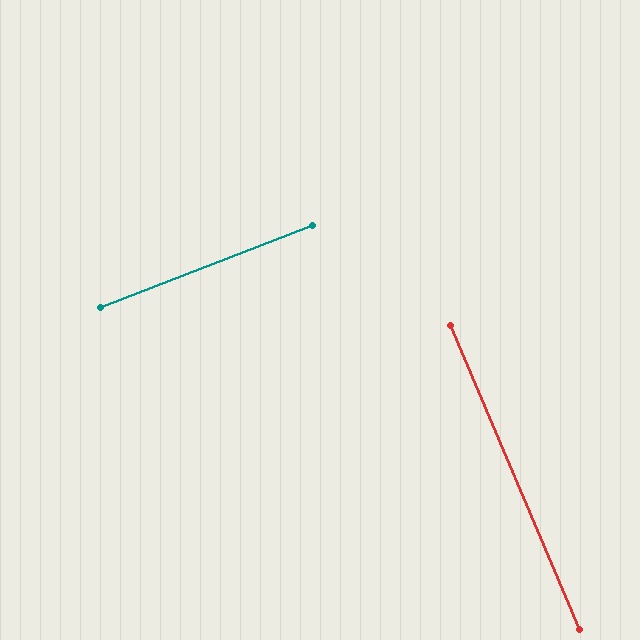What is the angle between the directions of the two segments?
Approximately 88 degrees.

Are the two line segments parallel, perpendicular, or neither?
Perpendicular — they meet at approximately 88°.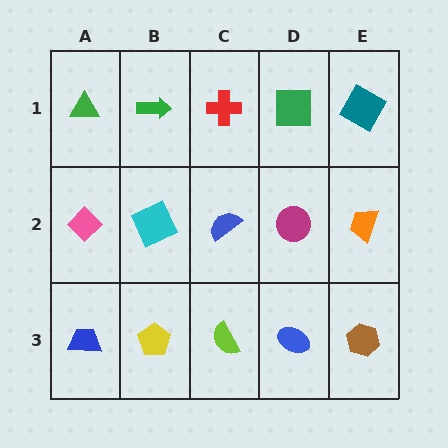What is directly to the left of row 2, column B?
A pink diamond.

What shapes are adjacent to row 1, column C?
A blue semicircle (row 2, column C), a green arrow (row 1, column B), a green square (row 1, column D).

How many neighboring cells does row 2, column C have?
4.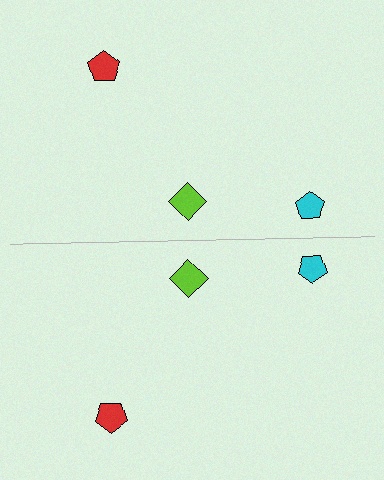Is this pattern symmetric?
Yes, this pattern has bilateral (reflection) symmetry.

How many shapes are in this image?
There are 6 shapes in this image.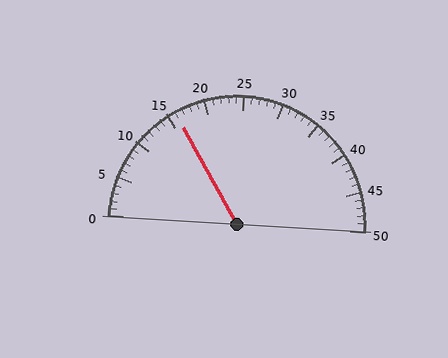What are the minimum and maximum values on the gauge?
The gauge ranges from 0 to 50.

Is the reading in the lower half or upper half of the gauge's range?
The reading is in the lower half of the range (0 to 50).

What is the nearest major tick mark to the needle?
The nearest major tick mark is 15.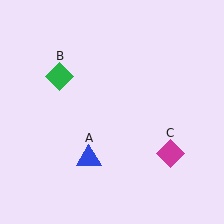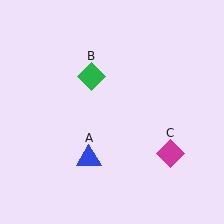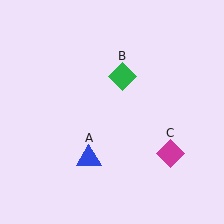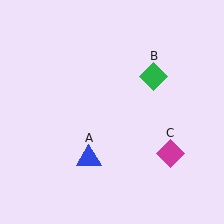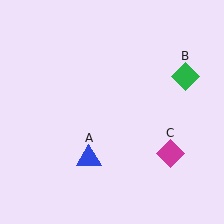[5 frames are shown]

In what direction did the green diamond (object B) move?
The green diamond (object B) moved right.